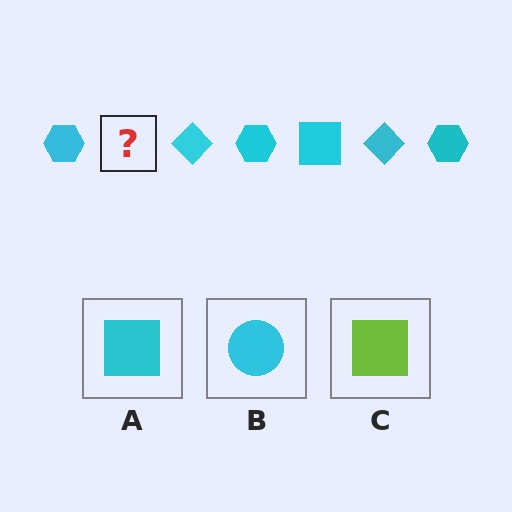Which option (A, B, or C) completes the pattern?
A.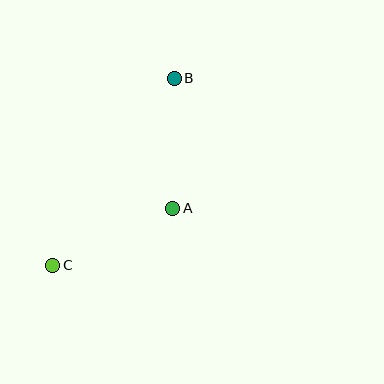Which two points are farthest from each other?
Points B and C are farthest from each other.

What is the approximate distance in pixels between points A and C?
The distance between A and C is approximately 133 pixels.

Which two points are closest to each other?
Points A and B are closest to each other.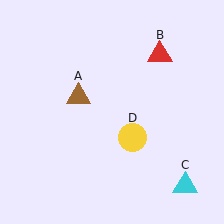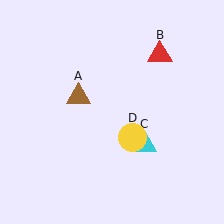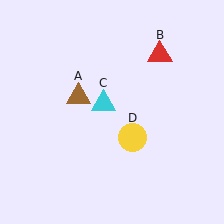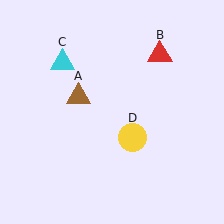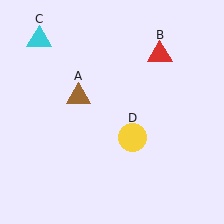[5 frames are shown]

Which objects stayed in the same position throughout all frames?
Brown triangle (object A) and red triangle (object B) and yellow circle (object D) remained stationary.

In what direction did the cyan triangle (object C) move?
The cyan triangle (object C) moved up and to the left.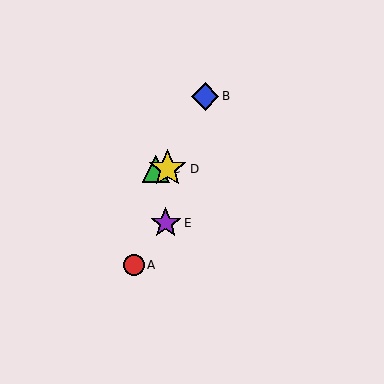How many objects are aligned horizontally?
2 objects (C, D) are aligned horizontally.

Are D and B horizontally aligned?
No, D is at y≈169 and B is at y≈96.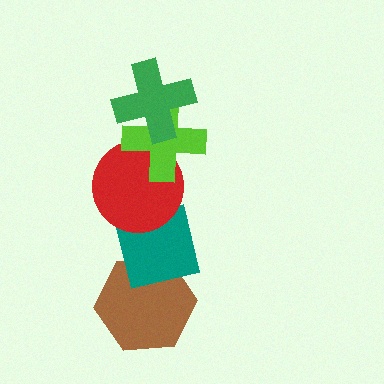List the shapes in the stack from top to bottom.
From top to bottom: the green cross, the lime cross, the red circle, the teal square, the brown hexagon.